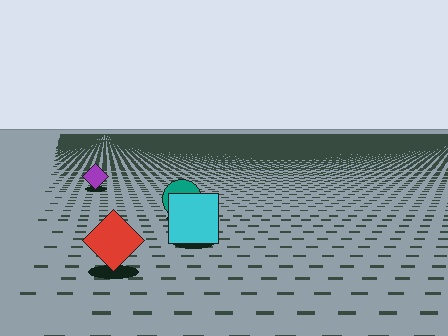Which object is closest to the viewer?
The red diamond is closest. The texture marks near it are larger and more spread out.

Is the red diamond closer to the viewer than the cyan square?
Yes. The red diamond is closer — you can tell from the texture gradient: the ground texture is coarser near it.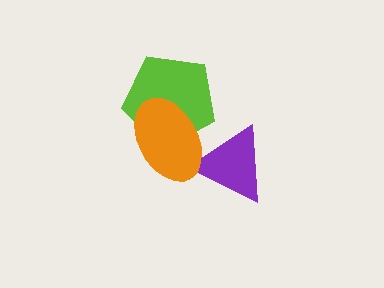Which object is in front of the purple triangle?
The orange ellipse is in front of the purple triangle.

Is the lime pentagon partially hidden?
Yes, it is partially covered by another shape.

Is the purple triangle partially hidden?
Yes, it is partially covered by another shape.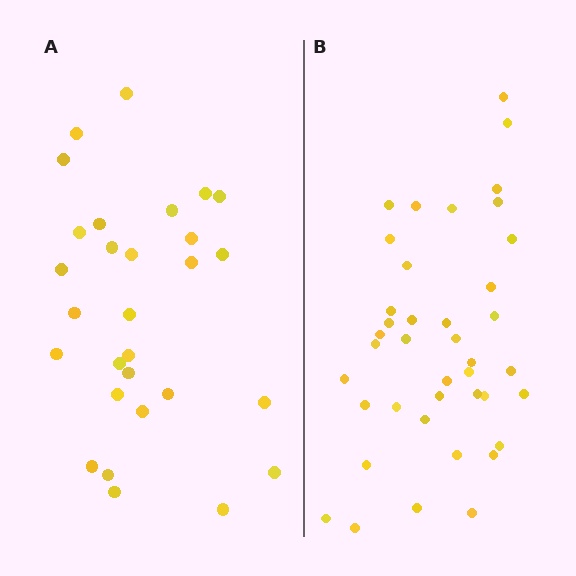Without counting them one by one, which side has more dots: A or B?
Region B (the right region) has more dots.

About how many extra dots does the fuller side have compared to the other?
Region B has roughly 12 or so more dots than region A.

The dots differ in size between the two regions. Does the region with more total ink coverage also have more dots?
No. Region A has more total ink coverage because its dots are larger, but region B actually contains more individual dots. Total area can be misleading — the number of items is what matters here.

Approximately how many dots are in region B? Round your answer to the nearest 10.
About 40 dots.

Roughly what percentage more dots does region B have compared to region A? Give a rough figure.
About 40% more.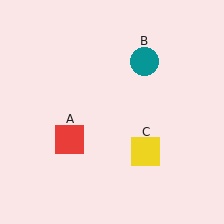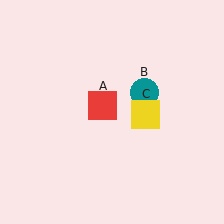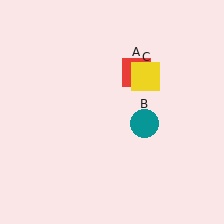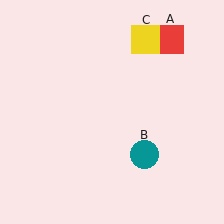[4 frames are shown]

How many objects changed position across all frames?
3 objects changed position: red square (object A), teal circle (object B), yellow square (object C).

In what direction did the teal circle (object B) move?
The teal circle (object B) moved down.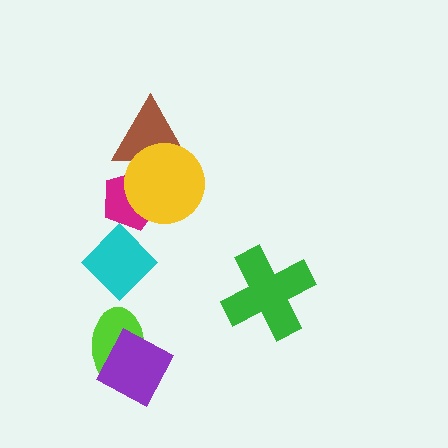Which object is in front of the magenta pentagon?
The yellow circle is in front of the magenta pentagon.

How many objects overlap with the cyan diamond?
0 objects overlap with the cyan diamond.